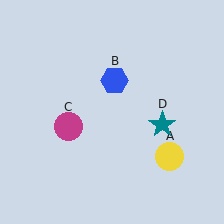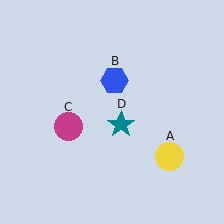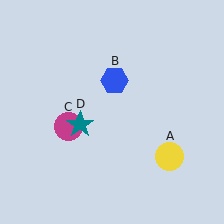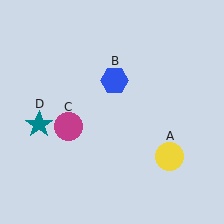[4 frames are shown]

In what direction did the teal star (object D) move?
The teal star (object D) moved left.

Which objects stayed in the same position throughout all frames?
Yellow circle (object A) and blue hexagon (object B) and magenta circle (object C) remained stationary.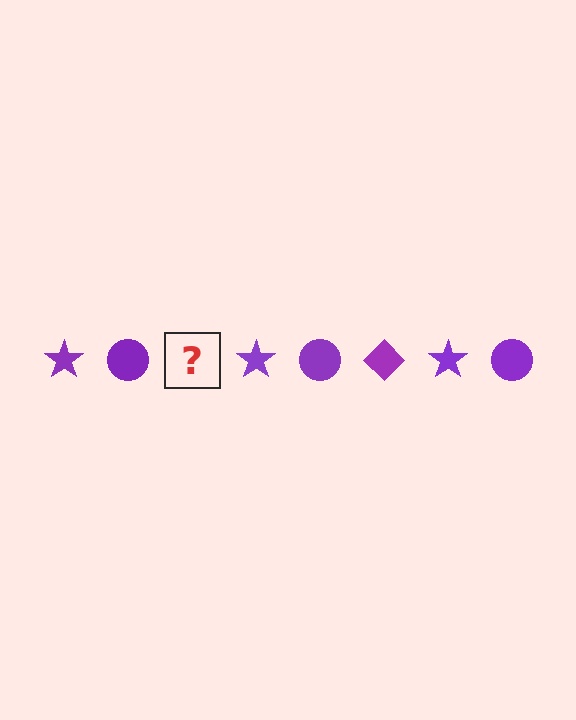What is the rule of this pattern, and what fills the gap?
The rule is that the pattern cycles through star, circle, diamond shapes in purple. The gap should be filled with a purple diamond.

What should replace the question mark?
The question mark should be replaced with a purple diamond.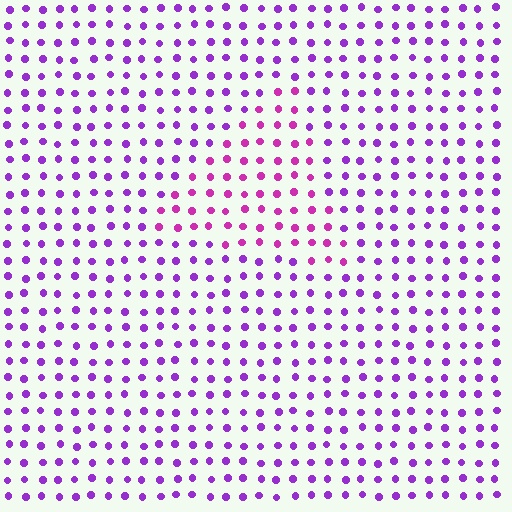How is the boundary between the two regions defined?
The boundary is defined purely by a slight shift in hue (about 32 degrees). Spacing, size, and orientation are identical on both sides.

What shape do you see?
I see a triangle.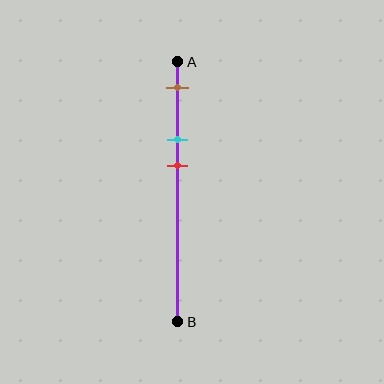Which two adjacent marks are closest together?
The cyan and red marks are the closest adjacent pair.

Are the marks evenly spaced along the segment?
Yes, the marks are approximately evenly spaced.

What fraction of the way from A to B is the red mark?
The red mark is approximately 40% (0.4) of the way from A to B.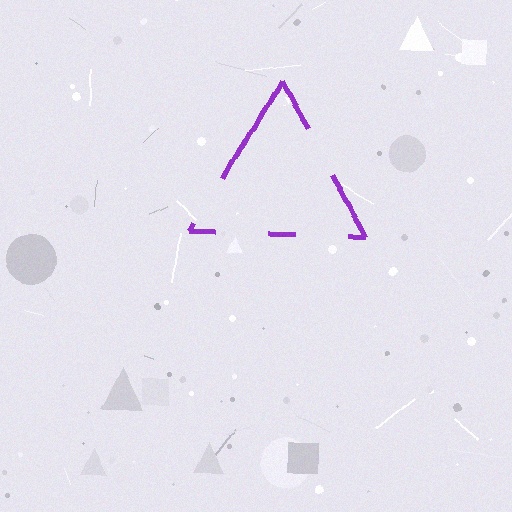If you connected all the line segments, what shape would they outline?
They would outline a triangle.